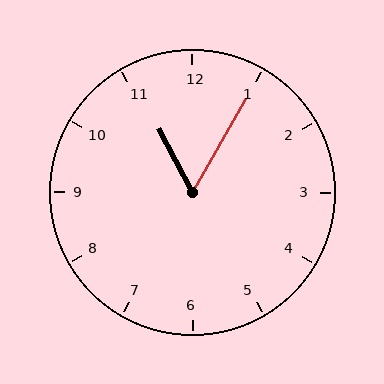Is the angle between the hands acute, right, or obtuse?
It is acute.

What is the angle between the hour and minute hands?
Approximately 58 degrees.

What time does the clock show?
11:05.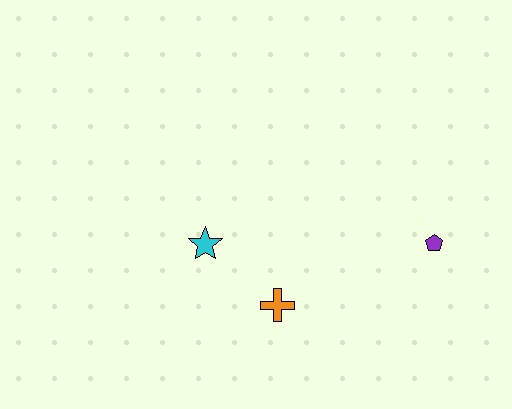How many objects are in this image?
There are 3 objects.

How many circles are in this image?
There are no circles.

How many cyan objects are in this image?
There is 1 cyan object.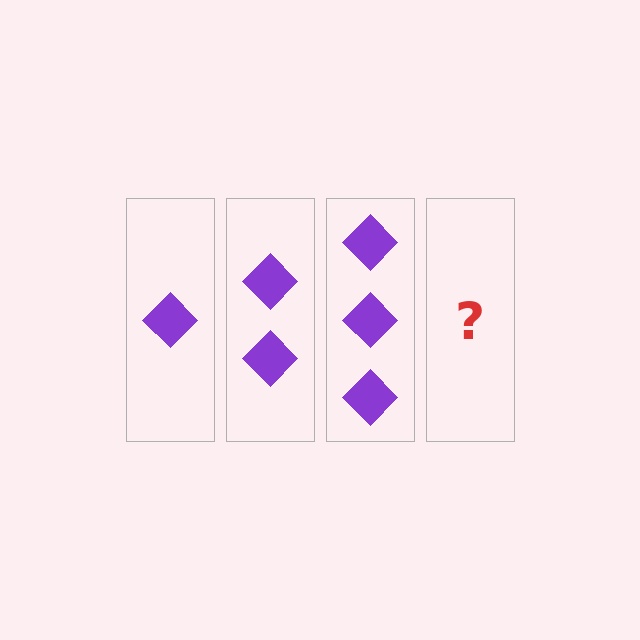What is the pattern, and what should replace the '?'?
The pattern is that each step adds one more diamond. The '?' should be 4 diamonds.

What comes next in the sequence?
The next element should be 4 diamonds.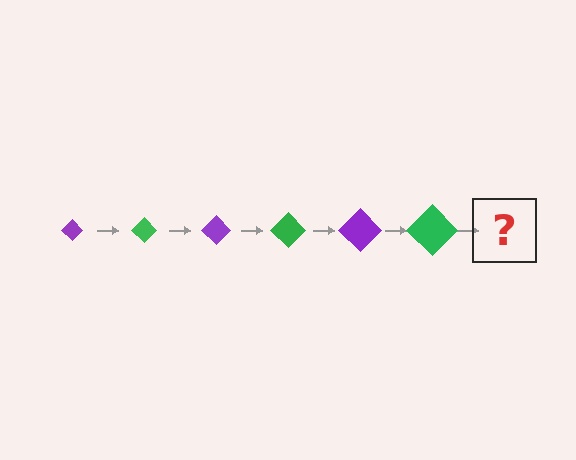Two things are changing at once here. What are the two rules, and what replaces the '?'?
The two rules are that the diamond grows larger each step and the color cycles through purple and green. The '?' should be a purple diamond, larger than the previous one.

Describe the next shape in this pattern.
It should be a purple diamond, larger than the previous one.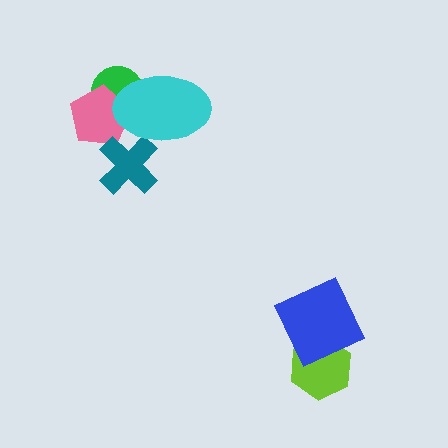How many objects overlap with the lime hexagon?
1 object overlaps with the lime hexagon.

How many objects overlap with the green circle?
2 objects overlap with the green circle.